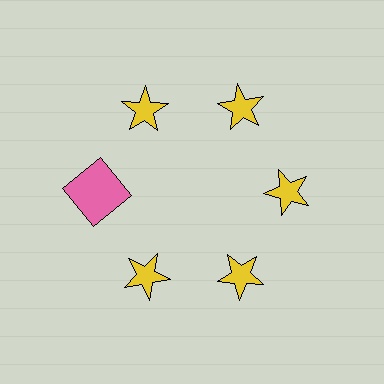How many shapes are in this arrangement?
There are 6 shapes arranged in a ring pattern.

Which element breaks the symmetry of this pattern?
The pink square at roughly the 9 o'clock position breaks the symmetry. All other shapes are yellow stars.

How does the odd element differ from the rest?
It differs in both color (pink instead of yellow) and shape (square instead of star).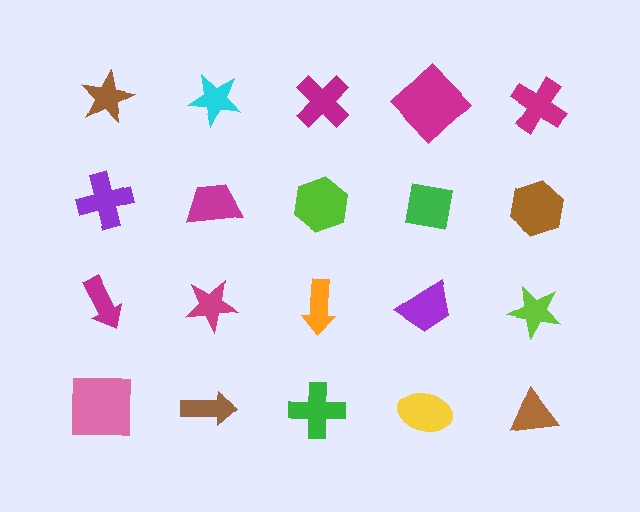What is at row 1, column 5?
A magenta cross.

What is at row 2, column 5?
A brown hexagon.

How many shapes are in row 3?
5 shapes.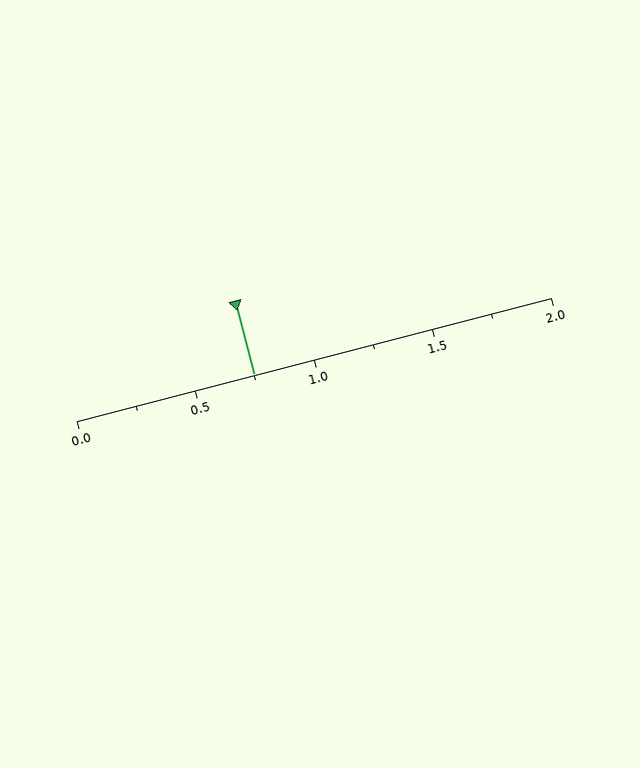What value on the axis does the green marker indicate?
The marker indicates approximately 0.75.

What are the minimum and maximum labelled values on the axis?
The axis runs from 0.0 to 2.0.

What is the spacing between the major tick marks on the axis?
The major ticks are spaced 0.5 apart.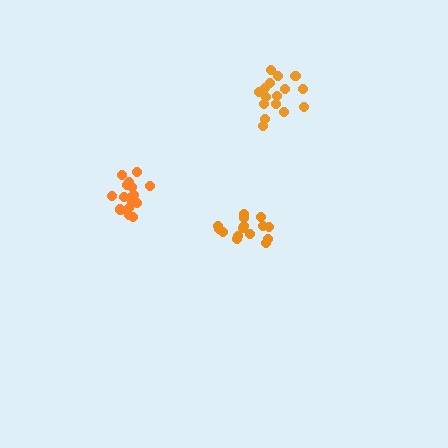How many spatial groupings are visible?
There are 3 spatial groupings.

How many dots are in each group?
Group 1: 15 dots, Group 2: 17 dots, Group 3: 17 dots (49 total).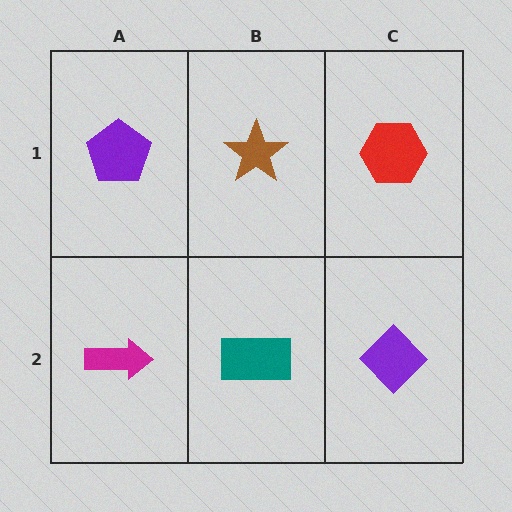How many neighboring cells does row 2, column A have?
2.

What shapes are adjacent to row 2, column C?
A red hexagon (row 1, column C), a teal rectangle (row 2, column B).